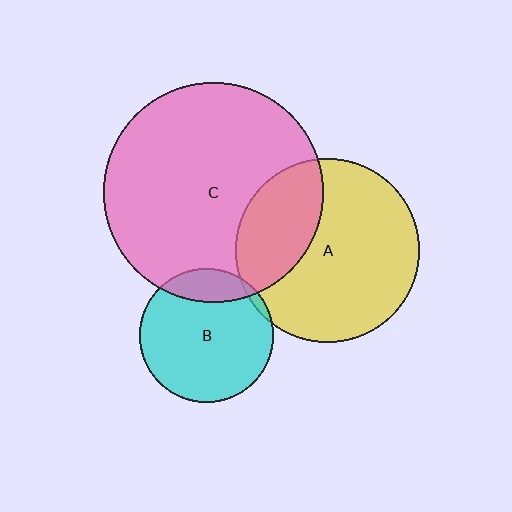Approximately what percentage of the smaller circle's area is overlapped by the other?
Approximately 15%.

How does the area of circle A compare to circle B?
Approximately 1.9 times.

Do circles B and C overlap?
Yes.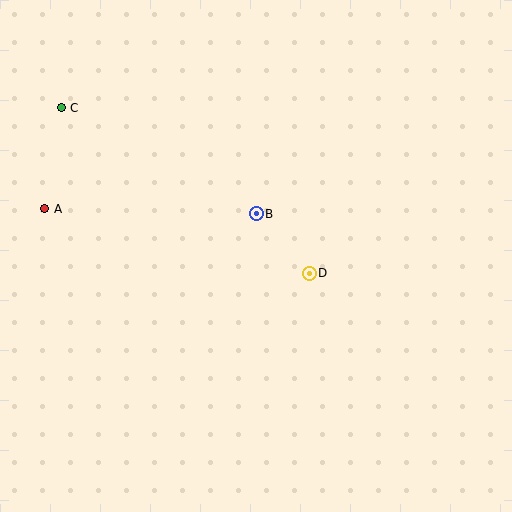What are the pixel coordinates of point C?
Point C is at (61, 108).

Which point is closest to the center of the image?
Point B at (256, 214) is closest to the center.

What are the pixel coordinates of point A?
Point A is at (45, 209).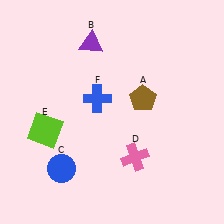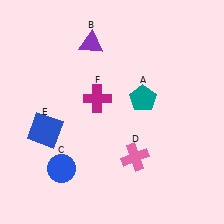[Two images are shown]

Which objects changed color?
A changed from brown to teal. E changed from lime to blue. F changed from blue to magenta.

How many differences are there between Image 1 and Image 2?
There are 3 differences between the two images.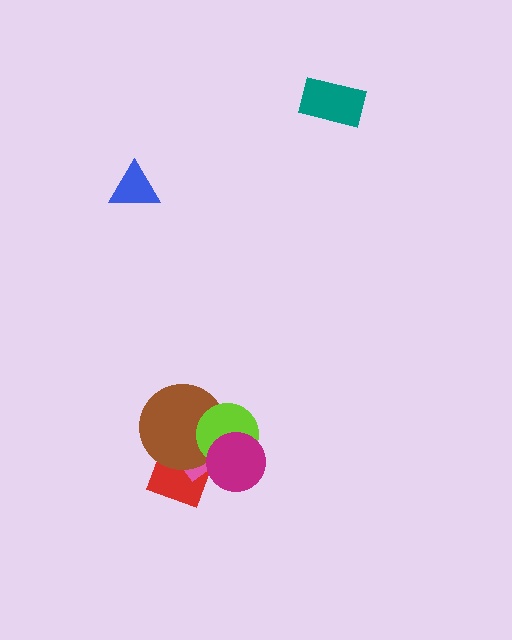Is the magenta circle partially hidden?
No, no other shape covers it.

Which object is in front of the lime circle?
The magenta circle is in front of the lime circle.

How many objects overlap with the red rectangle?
4 objects overlap with the red rectangle.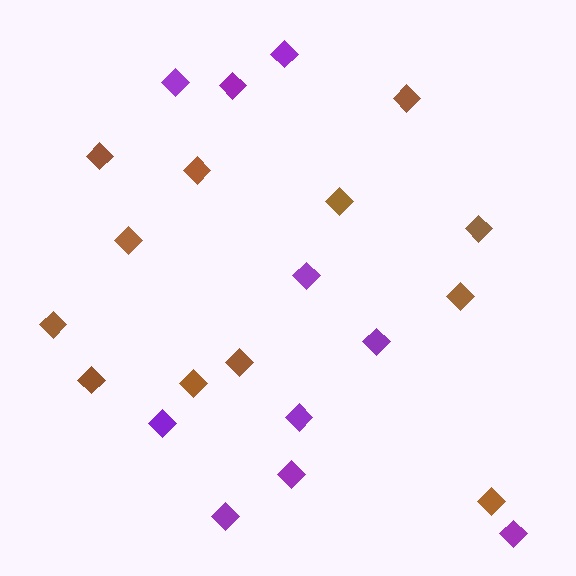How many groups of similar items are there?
There are 2 groups: one group of purple diamonds (10) and one group of brown diamonds (12).